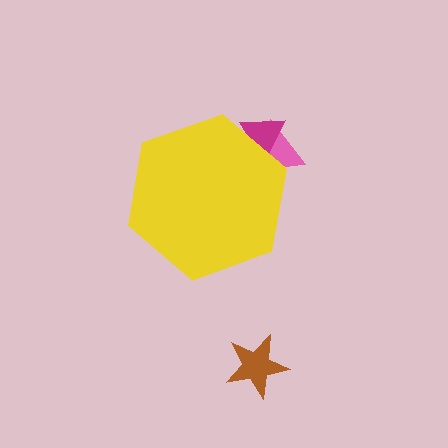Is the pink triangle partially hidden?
Yes, the pink triangle is partially hidden behind the yellow hexagon.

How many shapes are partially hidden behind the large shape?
2 shapes are partially hidden.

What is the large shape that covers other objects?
A yellow hexagon.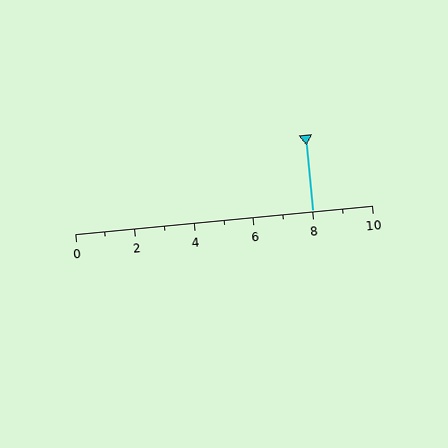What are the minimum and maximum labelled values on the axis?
The axis runs from 0 to 10.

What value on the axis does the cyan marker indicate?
The marker indicates approximately 8.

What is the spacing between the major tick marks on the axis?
The major ticks are spaced 2 apart.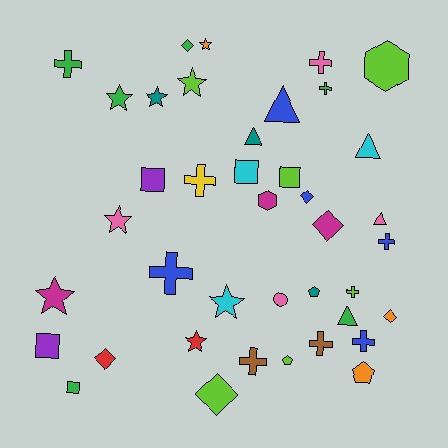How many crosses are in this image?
There are 10 crosses.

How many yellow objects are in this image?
There is 1 yellow object.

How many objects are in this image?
There are 40 objects.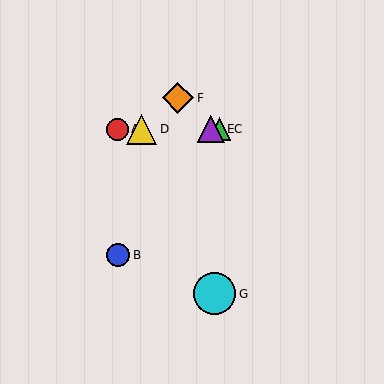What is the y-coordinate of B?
Object B is at y≈255.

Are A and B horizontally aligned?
No, A is at y≈129 and B is at y≈255.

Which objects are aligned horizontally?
Objects A, C, D, E are aligned horizontally.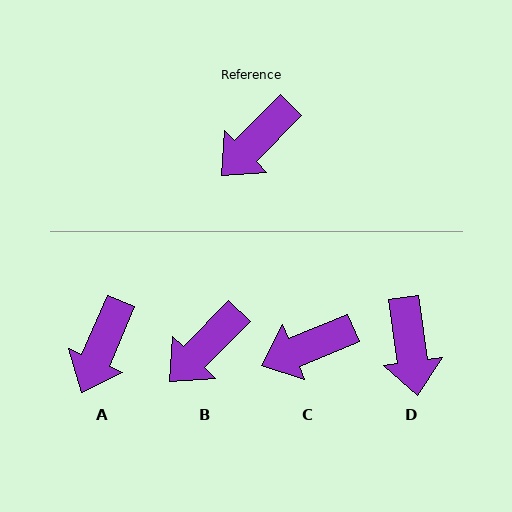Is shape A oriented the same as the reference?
No, it is off by about 21 degrees.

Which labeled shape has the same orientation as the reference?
B.